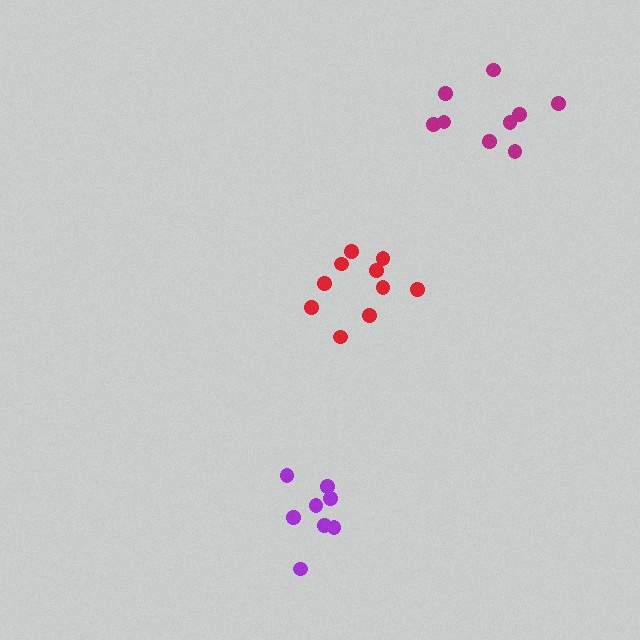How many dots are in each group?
Group 1: 9 dots, Group 2: 8 dots, Group 3: 10 dots (27 total).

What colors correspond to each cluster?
The clusters are colored: magenta, purple, red.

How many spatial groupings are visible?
There are 3 spatial groupings.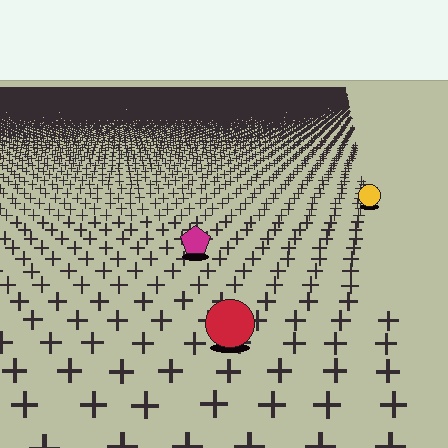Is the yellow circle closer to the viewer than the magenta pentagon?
No. The magenta pentagon is closer — you can tell from the texture gradient: the ground texture is coarser near it.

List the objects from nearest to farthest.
From nearest to farthest: the red circle, the magenta pentagon, the yellow circle.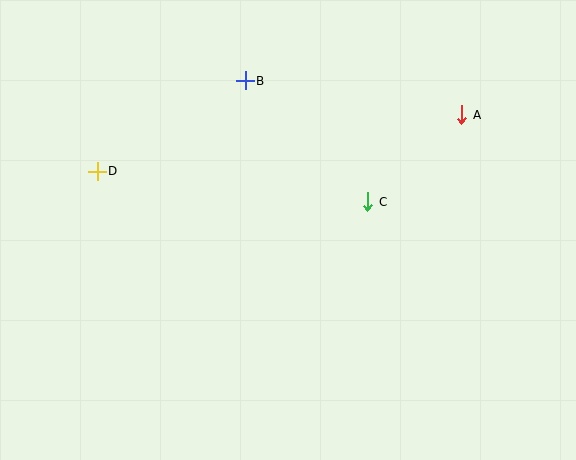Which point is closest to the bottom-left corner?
Point D is closest to the bottom-left corner.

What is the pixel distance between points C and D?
The distance between C and D is 272 pixels.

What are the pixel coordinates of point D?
Point D is at (97, 171).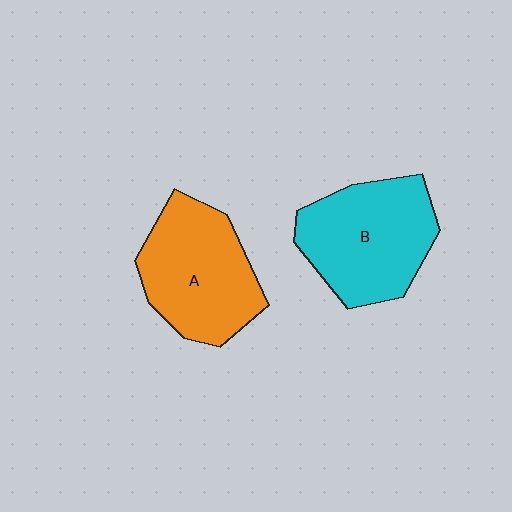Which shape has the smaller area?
Shape A (orange).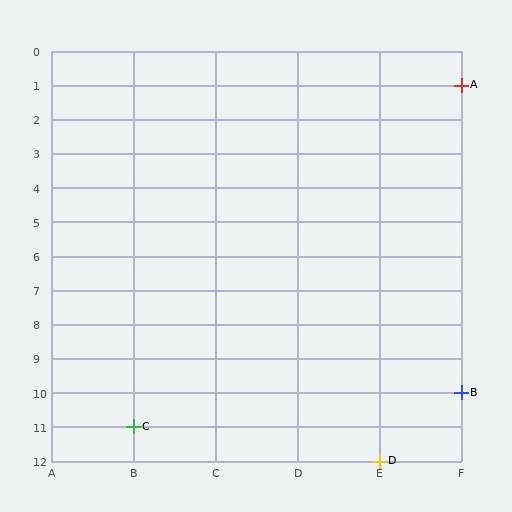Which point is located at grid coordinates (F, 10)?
Point B is at (F, 10).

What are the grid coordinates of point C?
Point C is at grid coordinates (B, 11).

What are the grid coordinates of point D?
Point D is at grid coordinates (E, 12).